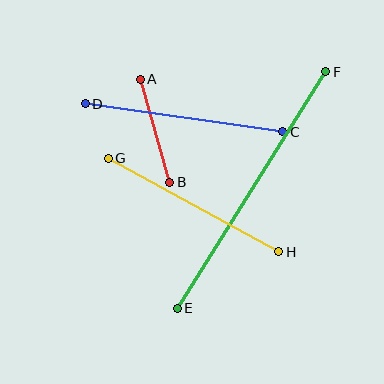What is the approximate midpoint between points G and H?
The midpoint is at approximately (194, 205) pixels.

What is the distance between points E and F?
The distance is approximately 280 pixels.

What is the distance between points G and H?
The distance is approximately 194 pixels.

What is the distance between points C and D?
The distance is approximately 200 pixels.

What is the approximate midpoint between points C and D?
The midpoint is at approximately (184, 118) pixels.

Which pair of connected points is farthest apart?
Points E and F are farthest apart.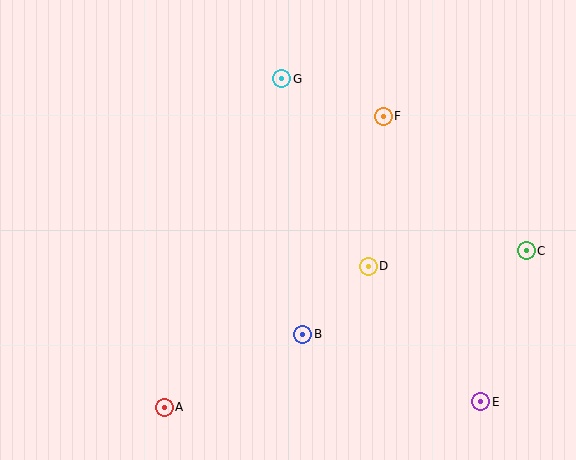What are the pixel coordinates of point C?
Point C is at (526, 251).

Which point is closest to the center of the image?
Point D at (368, 266) is closest to the center.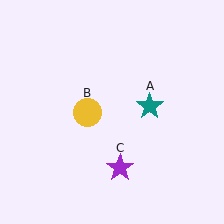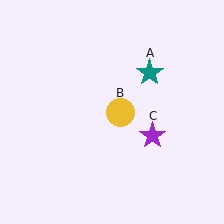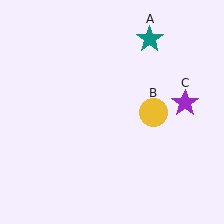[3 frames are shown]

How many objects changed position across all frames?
3 objects changed position: teal star (object A), yellow circle (object B), purple star (object C).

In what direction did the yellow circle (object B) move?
The yellow circle (object B) moved right.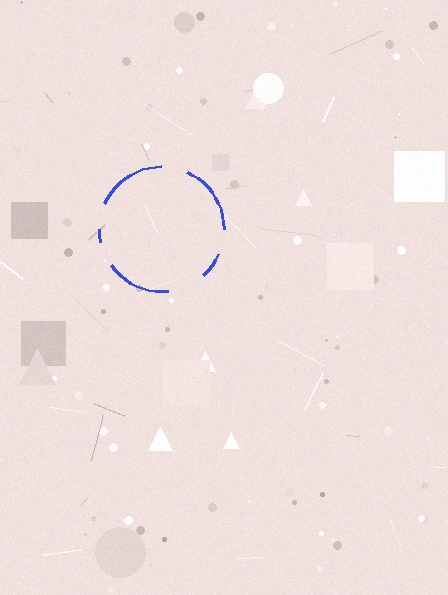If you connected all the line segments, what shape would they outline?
They would outline a circle.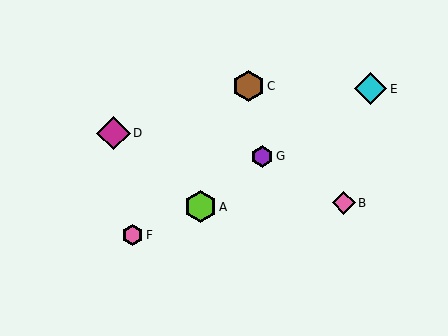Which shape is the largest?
The magenta diamond (labeled D) is the largest.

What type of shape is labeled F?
Shape F is a pink hexagon.